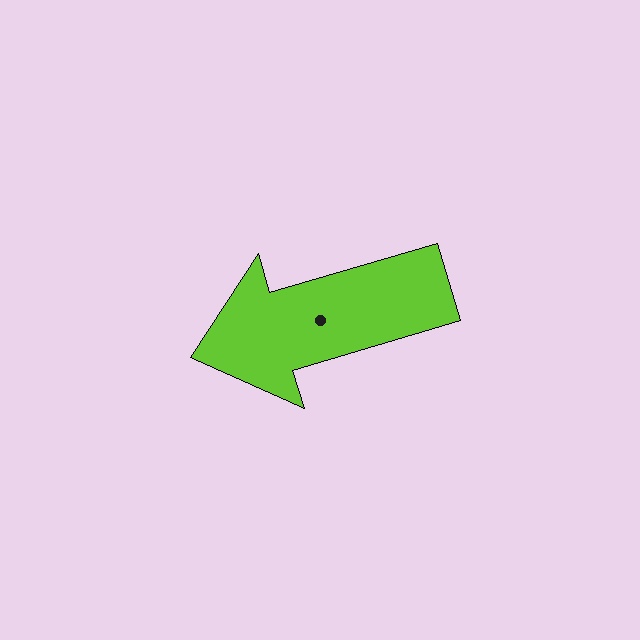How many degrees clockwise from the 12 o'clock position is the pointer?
Approximately 254 degrees.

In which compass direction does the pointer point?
West.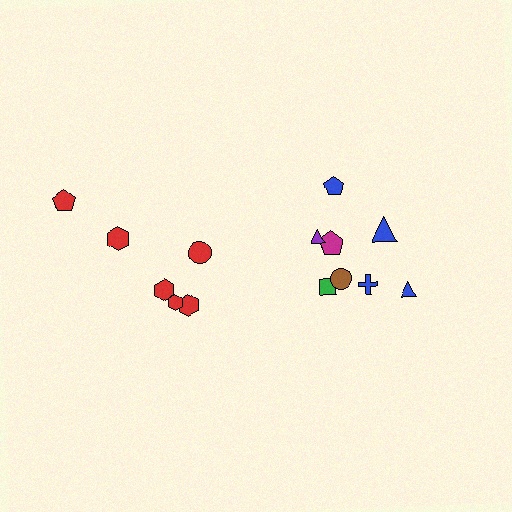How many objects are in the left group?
There are 6 objects.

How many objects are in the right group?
There are 8 objects.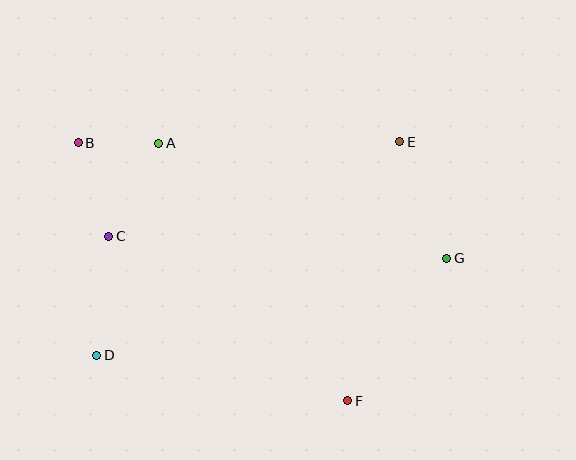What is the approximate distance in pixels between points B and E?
The distance between B and E is approximately 322 pixels.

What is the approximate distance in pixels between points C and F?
The distance between C and F is approximately 290 pixels.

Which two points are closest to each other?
Points A and B are closest to each other.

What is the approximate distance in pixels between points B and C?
The distance between B and C is approximately 98 pixels.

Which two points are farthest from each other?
Points B and G are farthest from each other.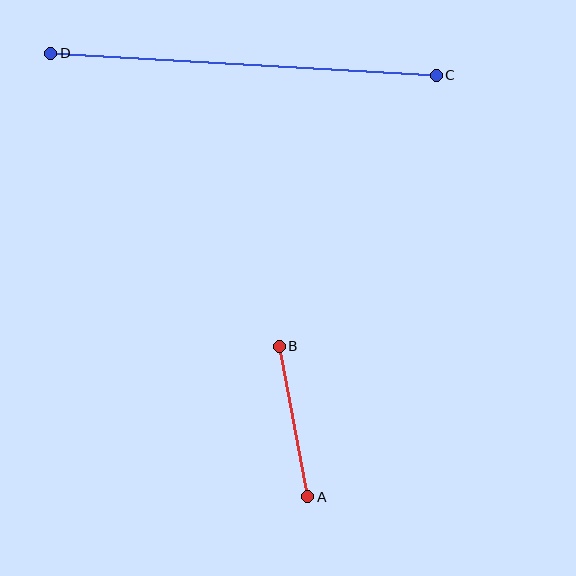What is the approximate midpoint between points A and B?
The midpoint is at approximately (294, 421) pixels.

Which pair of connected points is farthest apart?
Points C and D are farthest apart.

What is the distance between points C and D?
The distance is approximately 386 pixels.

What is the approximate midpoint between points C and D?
The midpoint is at approximately (243, 64) pixels.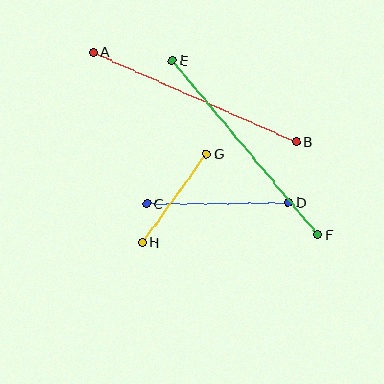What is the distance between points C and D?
The distance is approximately 142 pixels.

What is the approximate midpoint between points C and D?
The midpoint is at approximately (218, 203) pixels.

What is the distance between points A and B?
The distance is approximately 222 pixels.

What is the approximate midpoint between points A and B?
The midpoint is at approximately (195, 97) pixels.